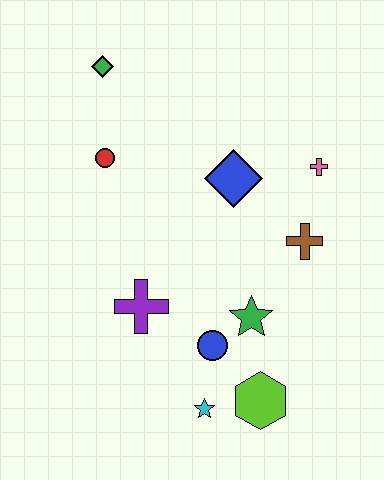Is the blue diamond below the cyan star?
No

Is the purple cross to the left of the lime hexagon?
Yes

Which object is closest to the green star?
The blue circle is closest to the green star.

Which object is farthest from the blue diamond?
The cyan star is farthest from the blue diamond.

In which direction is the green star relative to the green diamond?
The green star is below the green diamond.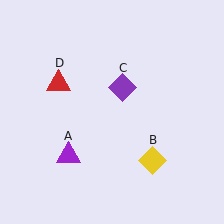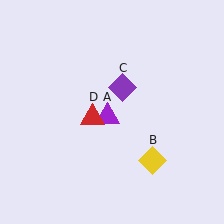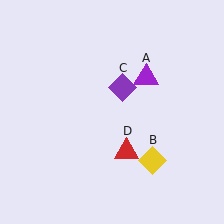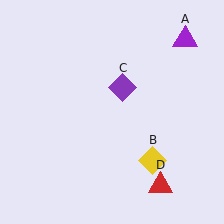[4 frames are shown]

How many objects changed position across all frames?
2 objects changed position: purple triangle (object A), red triangle (object D).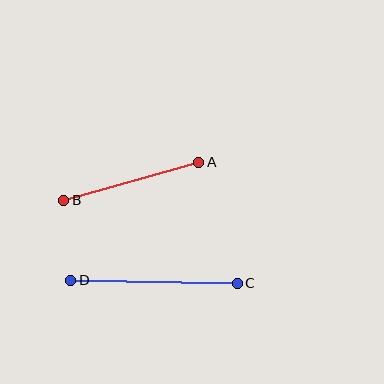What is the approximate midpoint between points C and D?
The midpoint is at approximately (154, 282) pixels.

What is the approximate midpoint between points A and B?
The midpoint is at approximately (131, 181) pixels.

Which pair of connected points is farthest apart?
Points C and D are farthest apart.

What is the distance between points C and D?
The distance is approximately 167 pixels.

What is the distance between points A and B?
The distance is approximately 140 pixels.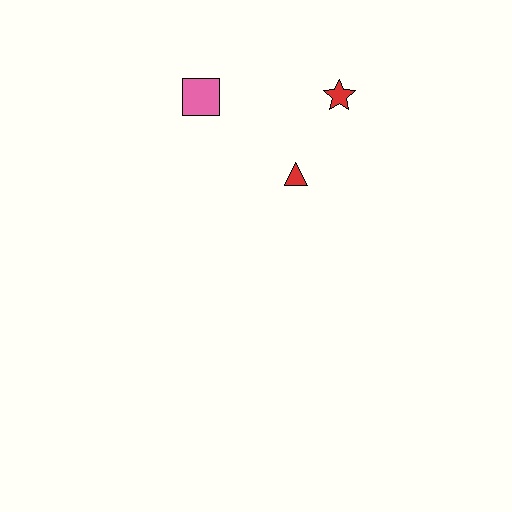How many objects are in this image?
There are 3 objects.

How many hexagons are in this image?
There are no hexagons.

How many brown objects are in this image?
There are no brown objects.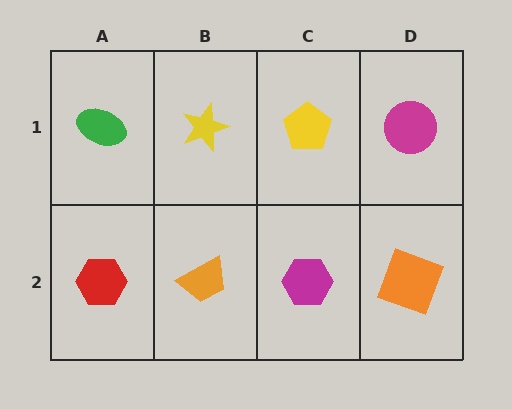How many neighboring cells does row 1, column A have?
2.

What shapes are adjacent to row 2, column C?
A yellow pentagon (row 1, column C), an orange trapezoid (row 2, column B), an orange square (row 2, column D).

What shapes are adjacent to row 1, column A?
A red hexagon (row 2, column A), a yellow star (row 1, column B).